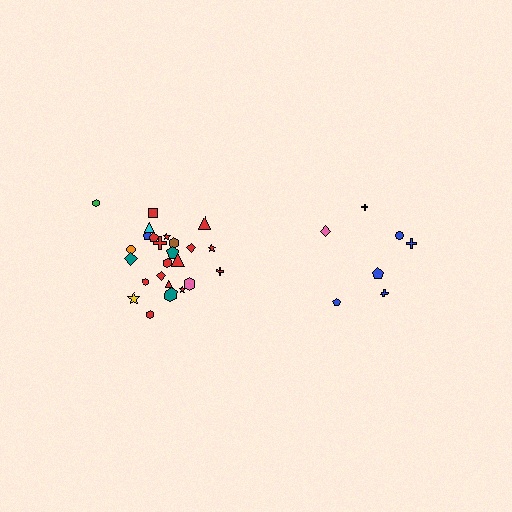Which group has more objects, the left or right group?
The left group.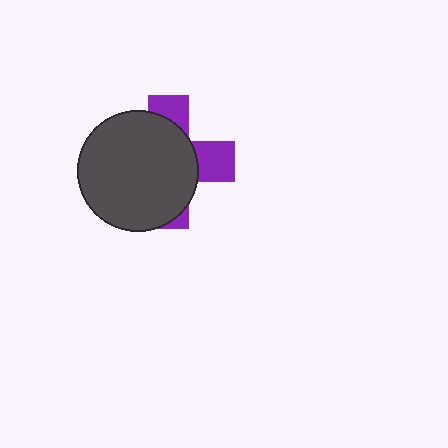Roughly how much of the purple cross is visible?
A small part of it is visible (roughly 31%).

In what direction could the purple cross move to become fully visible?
The purple cross could move right. That would shift it out from behind the dark gray circle entirely.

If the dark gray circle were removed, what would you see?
You would see the complete purple cross.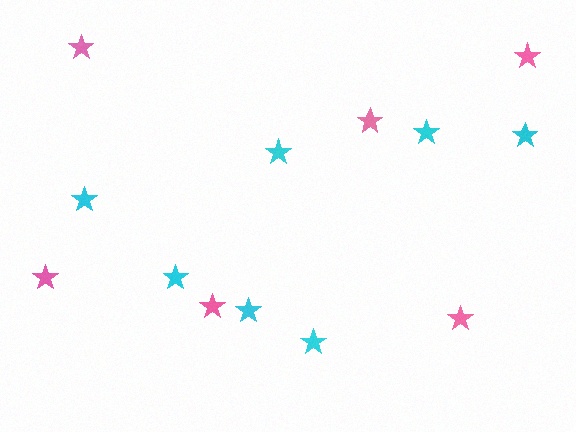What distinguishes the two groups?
There are 2 groups: one group of pink stars (6) and one group of cyan stars (7).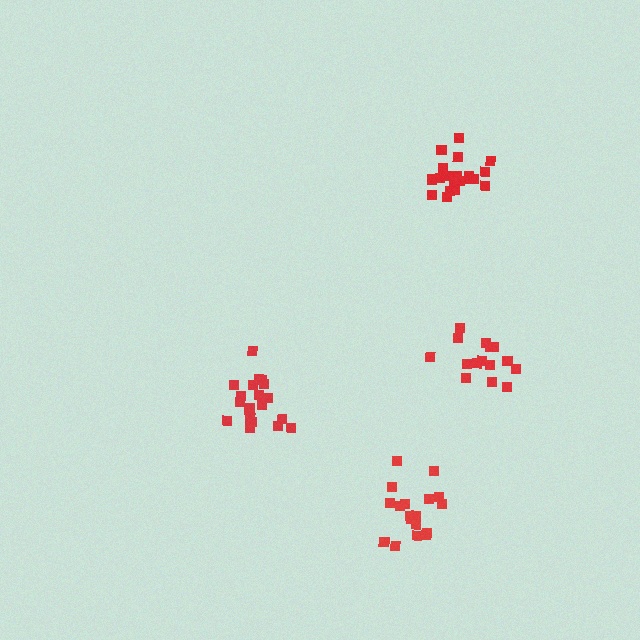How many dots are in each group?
Group 1: 18 dots, Group 2: 21 dots, Group 3: 16 dots, Group 4: 20 dots (75 total).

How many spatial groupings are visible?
There are 4 spatial groupings.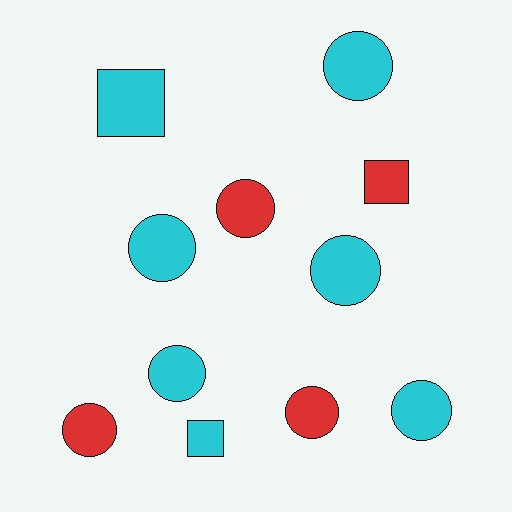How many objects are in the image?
There are 11 objects.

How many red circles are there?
There are 3 red circles.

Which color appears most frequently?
Cyan, with 7 objects.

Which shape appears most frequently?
Circle, with 8 objects.